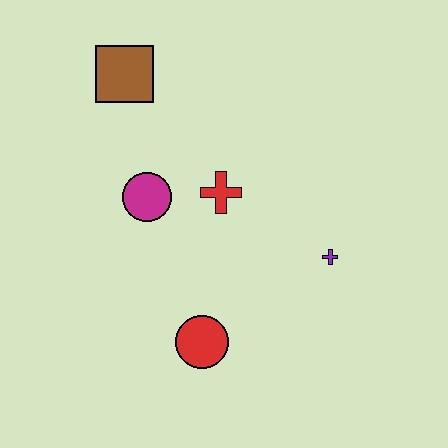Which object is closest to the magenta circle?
The red cross is closest to the magenta circle.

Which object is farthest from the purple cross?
The brown square is farthest from the purple cross.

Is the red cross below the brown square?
Yes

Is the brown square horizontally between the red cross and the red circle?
No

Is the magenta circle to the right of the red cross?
No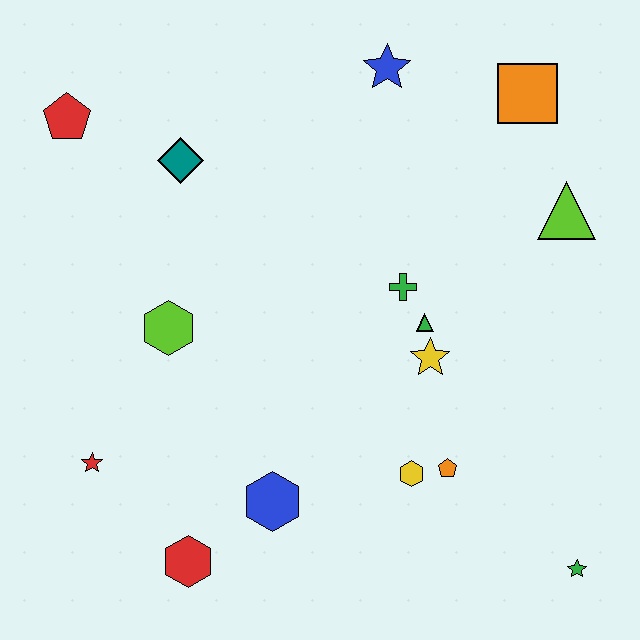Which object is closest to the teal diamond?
The red pentagon is closest to the teal diamond.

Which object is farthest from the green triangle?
The red pentagon is farthest from the green triangle.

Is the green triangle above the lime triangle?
No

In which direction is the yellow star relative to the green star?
The yellow star is above the green star.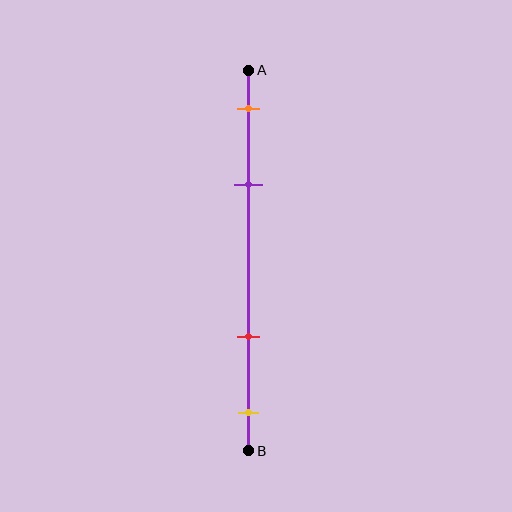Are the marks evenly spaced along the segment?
No, the marks are not evenly spaced.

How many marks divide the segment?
There are 4 marks dividing the segment.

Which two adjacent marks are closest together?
The orange and purple marks are the closest adjacent pair.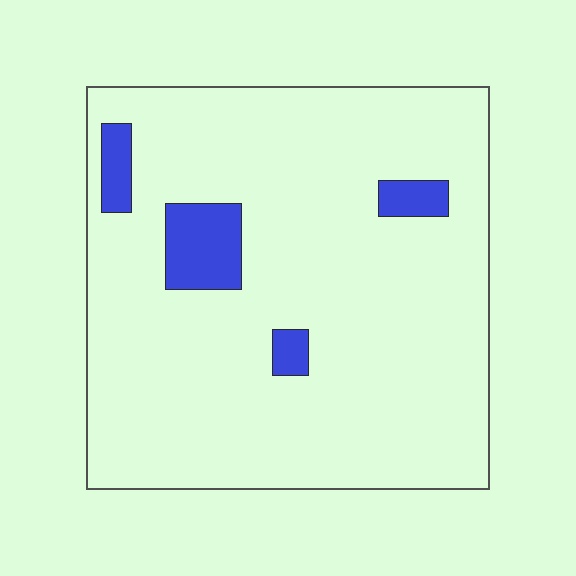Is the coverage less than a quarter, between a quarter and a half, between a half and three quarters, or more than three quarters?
Less than a quarter.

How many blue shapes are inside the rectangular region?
4.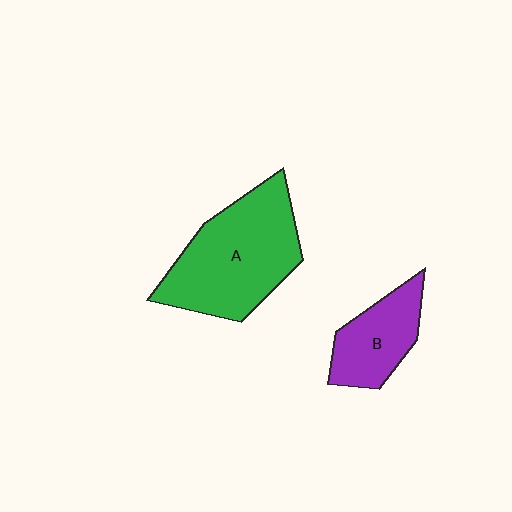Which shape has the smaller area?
Shape B (purple).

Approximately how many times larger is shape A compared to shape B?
Approximately 1.9 times.